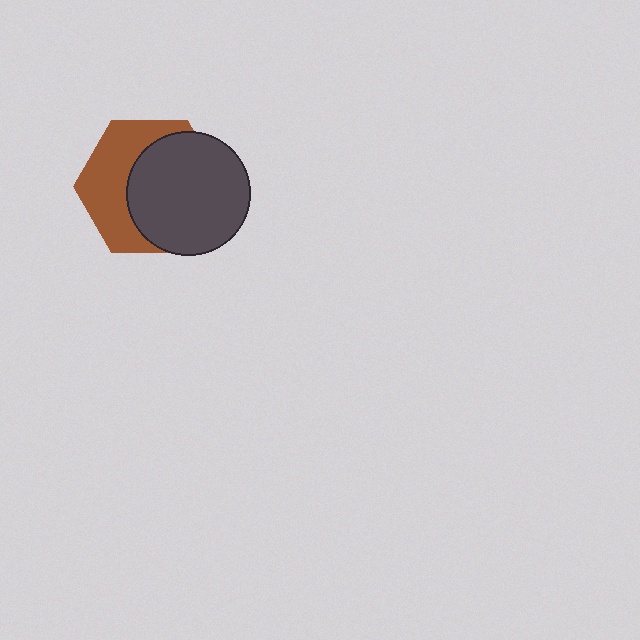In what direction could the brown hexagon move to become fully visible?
The brown hexagon could move left. That would shift it out from behind the dark gray circle entirely.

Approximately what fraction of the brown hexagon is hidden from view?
Roughly 56% of the brown hexagon is hidden behind the dark gray circle.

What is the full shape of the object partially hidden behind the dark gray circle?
The partially hidden object is a brown hexagon.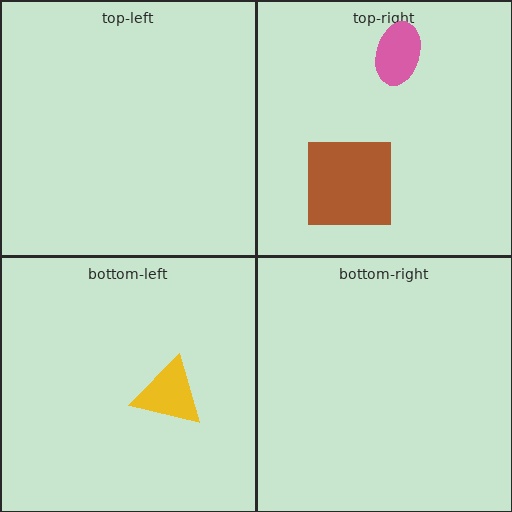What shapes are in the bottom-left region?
The yellow triangle.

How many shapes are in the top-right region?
2.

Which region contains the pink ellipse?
The top-right region.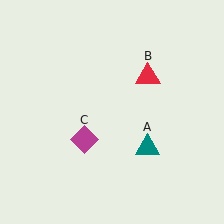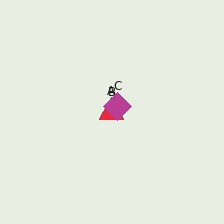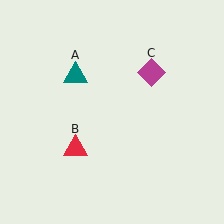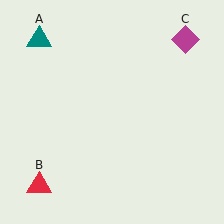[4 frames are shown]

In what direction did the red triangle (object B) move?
The red triangle (object B) moved down and to the left.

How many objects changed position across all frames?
3 objects changed position: teal triangle (object A), red triangle (object B), magenta diamond (object C).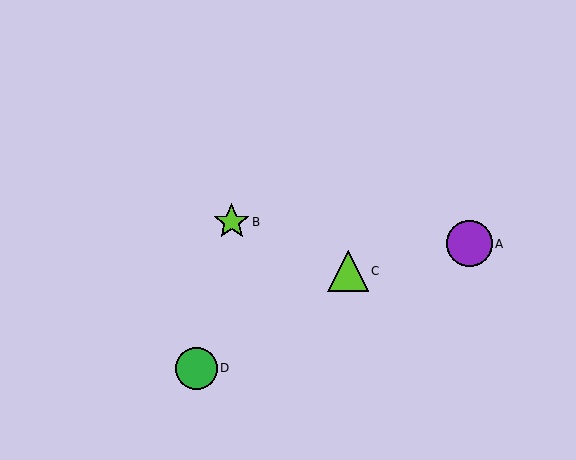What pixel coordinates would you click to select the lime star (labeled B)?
Click at (232, 222) to select the lime star B.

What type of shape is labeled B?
Shape B is a lime star.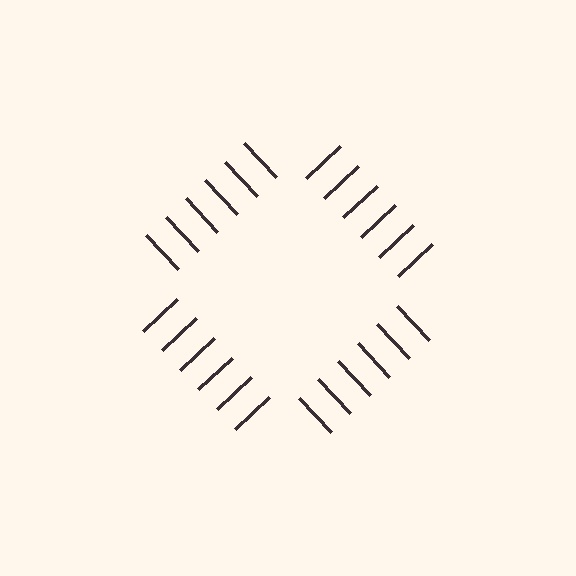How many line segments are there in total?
24 — 6 along each of the 4 edges.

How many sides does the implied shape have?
4 sides — the line-ends trace a square.